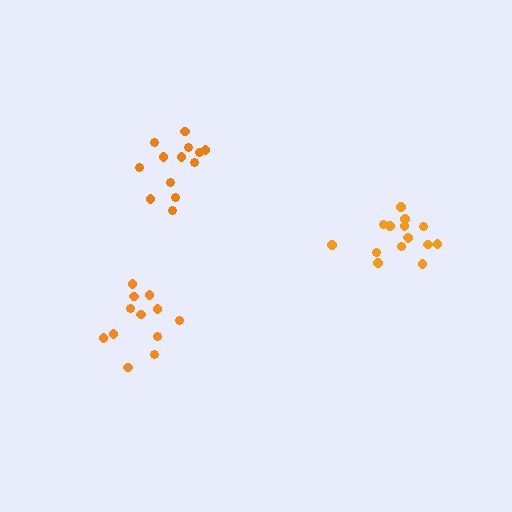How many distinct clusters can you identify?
There are 3 distinct clusters.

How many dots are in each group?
Group 1: 15 dots, Group 2: 13 dots, Group 3: 13 dots (41 total).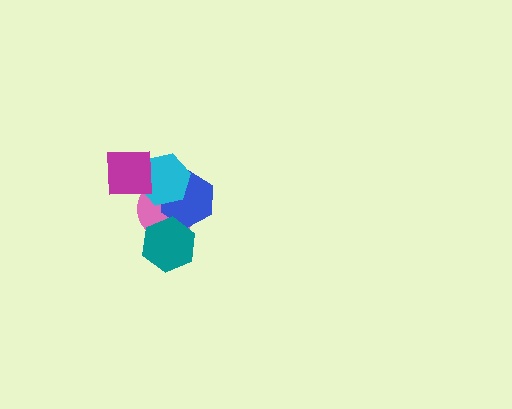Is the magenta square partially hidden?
No, no other shape covers it.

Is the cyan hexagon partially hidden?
Yes, it is partially covered by another shape.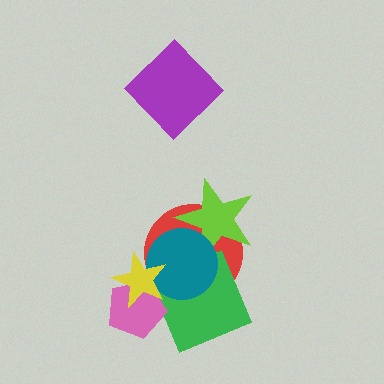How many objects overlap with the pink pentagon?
1 object overlaps with the pink pentagon.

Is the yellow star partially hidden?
No, no other shape covers it.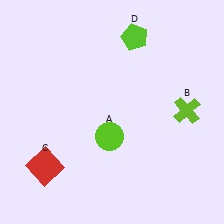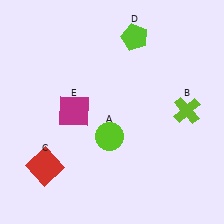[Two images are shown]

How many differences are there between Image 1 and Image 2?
There is 1 difference between the two images.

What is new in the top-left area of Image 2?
A magenta square (E) was added in the top-left area of Image 2.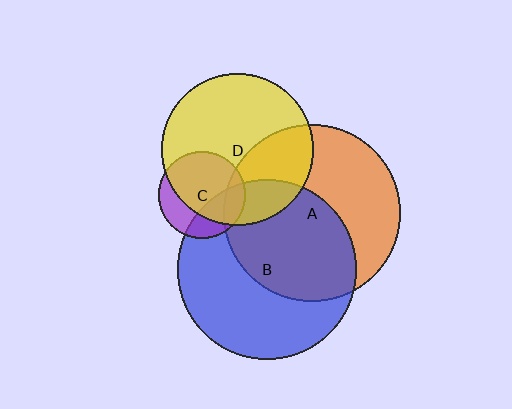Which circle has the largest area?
Circle B (blue).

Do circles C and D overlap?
Yes.